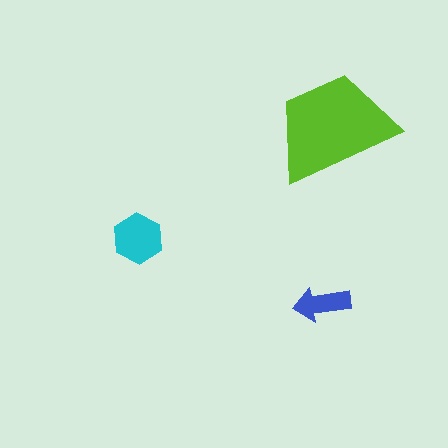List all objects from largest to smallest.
The lime trapezoid, the cyan hexagon, the blue arrow.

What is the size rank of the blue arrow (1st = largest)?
3rd.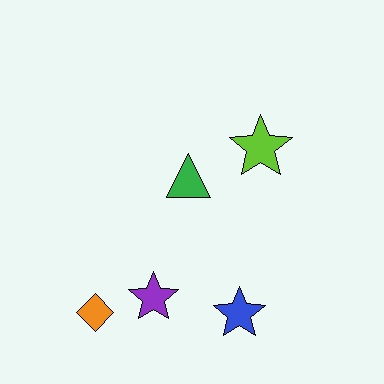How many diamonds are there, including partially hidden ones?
There is 1 diamond.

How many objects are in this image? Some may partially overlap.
There are 5 objects.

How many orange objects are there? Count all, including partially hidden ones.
There is 1 orange object.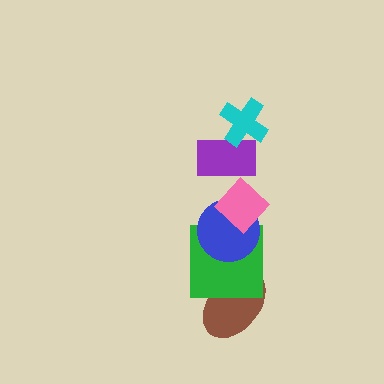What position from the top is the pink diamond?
The pink diamond is 3rd from the top.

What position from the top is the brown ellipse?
The brown ellipse is 6th from the top.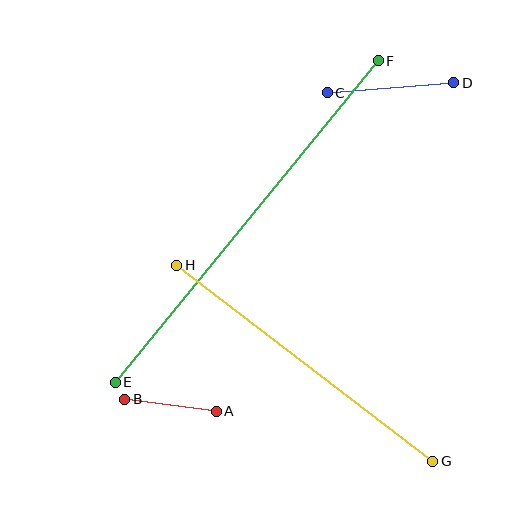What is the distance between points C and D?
The distance is approximately 127 pixels.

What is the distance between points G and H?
The distance is approximately 322 pixels.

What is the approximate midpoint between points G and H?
The midpoint is at approximately (305, 363) pixels.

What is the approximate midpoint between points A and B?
The midpoint is at approximately (171, 405) pixels.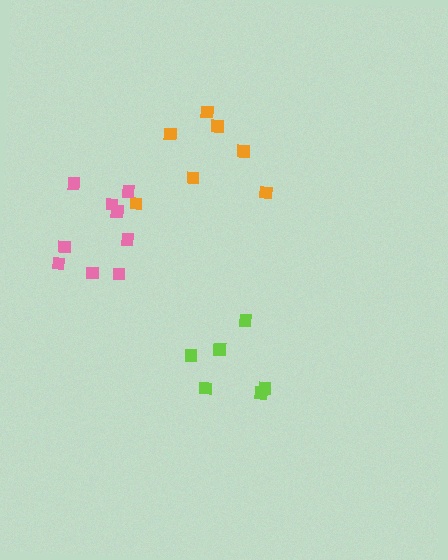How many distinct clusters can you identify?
There are 3 distinct clusters.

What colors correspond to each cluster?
The clusters are colored: orange, pink, lime.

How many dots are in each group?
Group 1: 7 dots, Group 2: 9 dots, Group 3: 6 dots (22 total).